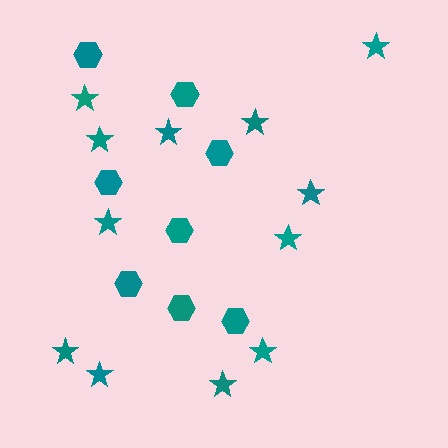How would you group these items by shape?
There are 2 groups: one group of stars (12) and one group of hexagons (8).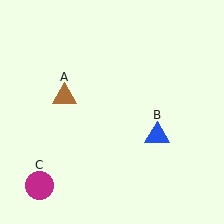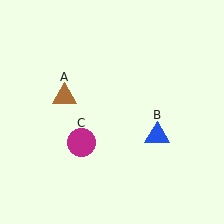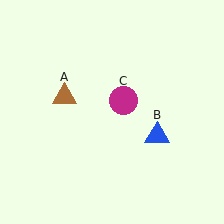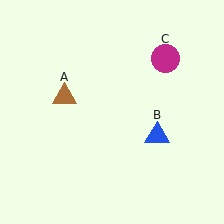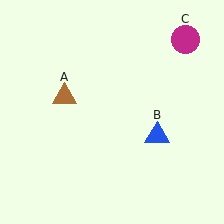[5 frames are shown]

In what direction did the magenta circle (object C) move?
The magenta circle (object C) moved up and to the right.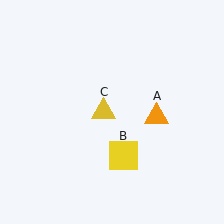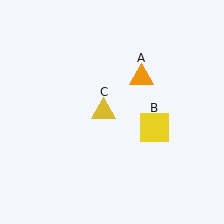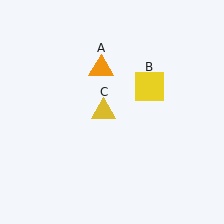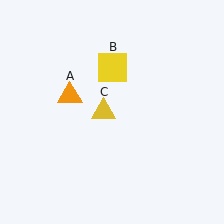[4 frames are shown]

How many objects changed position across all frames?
2 objects changed position: orange triangle (object A), yellow square (object B).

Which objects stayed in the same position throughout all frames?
Yellow triangle (object C) remained stationary.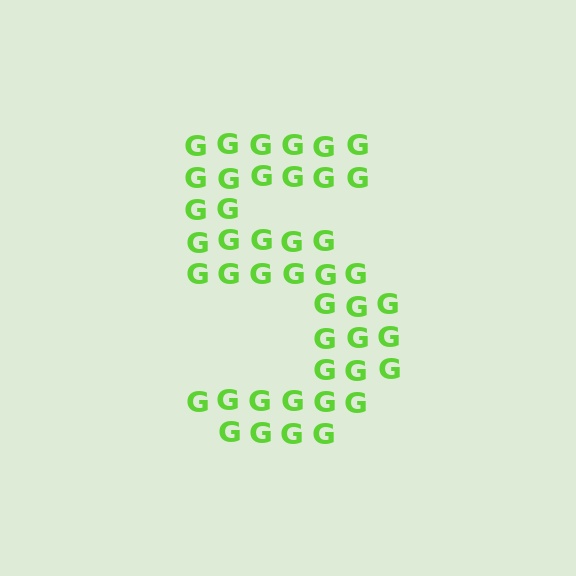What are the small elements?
The small elements are letter G's.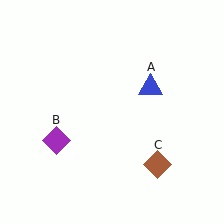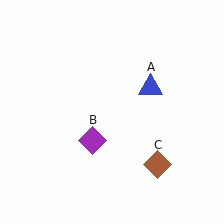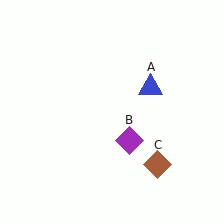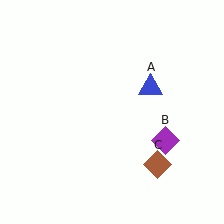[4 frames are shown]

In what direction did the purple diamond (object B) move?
The purple diamond (object B) moved right.